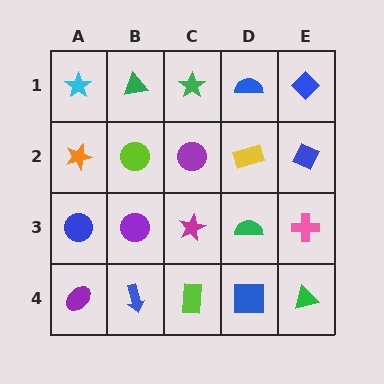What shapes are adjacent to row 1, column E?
A blue diamond (row 2, column E), a blue semicircle (row 1, column D).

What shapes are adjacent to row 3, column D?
A yellow rectangle (row 2, column D), a blue square (row 4, column D), a magenta star (row 3, column C), a pink cross (row 3, column E).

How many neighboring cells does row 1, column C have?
3.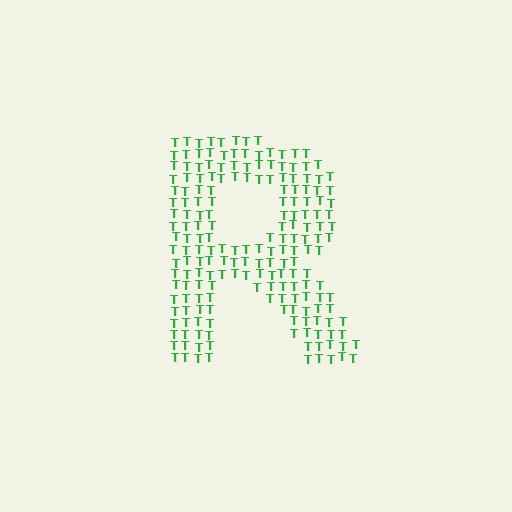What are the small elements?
The small elements are letter T's.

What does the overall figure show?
The overall figure shows the letter R.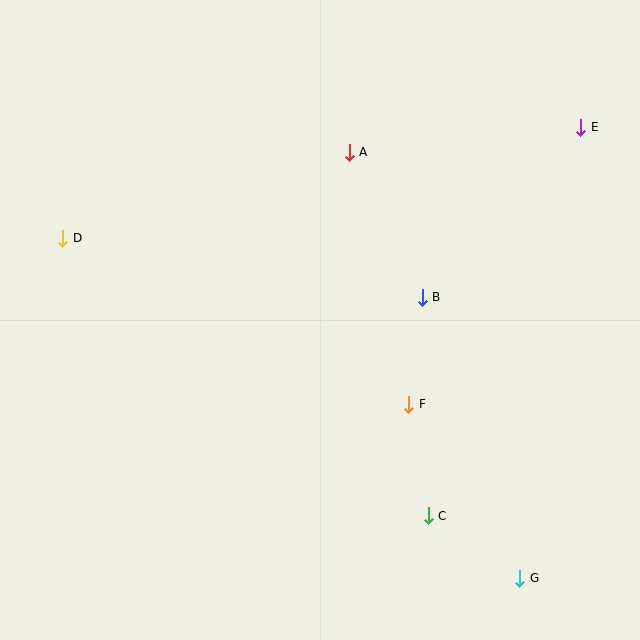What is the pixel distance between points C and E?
The distance between C and E is 417 pixels.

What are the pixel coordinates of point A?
Point A is at (349, 152).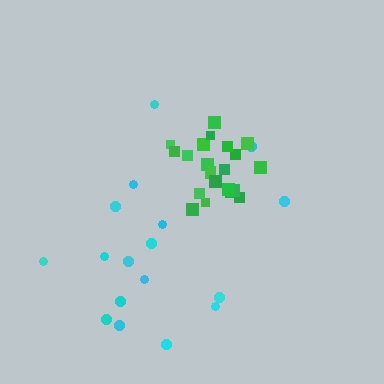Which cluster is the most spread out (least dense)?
Cyan.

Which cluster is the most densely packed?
Green.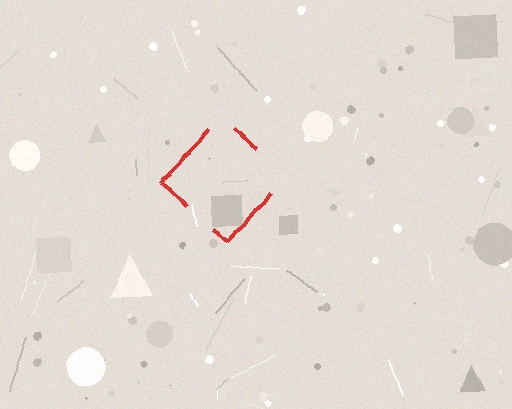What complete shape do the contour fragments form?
The contour fragments form a diamond.